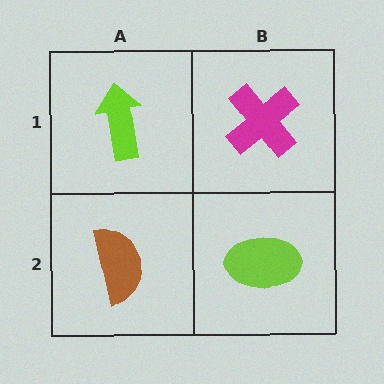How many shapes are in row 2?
2 shapes.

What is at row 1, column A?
A lime arrow.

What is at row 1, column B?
A magenta cross.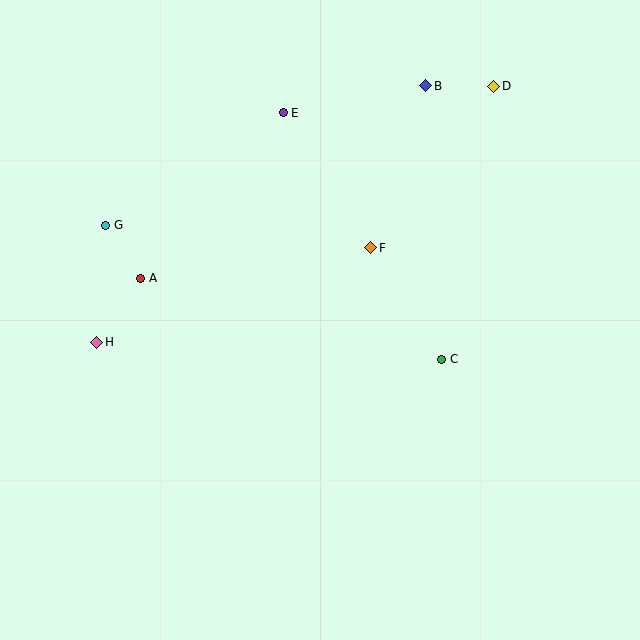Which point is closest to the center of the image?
Point F at (371, 248) is closest to the center.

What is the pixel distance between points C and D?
The distance between C and D is 278 pixels.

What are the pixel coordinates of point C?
Point C is at (442, 359).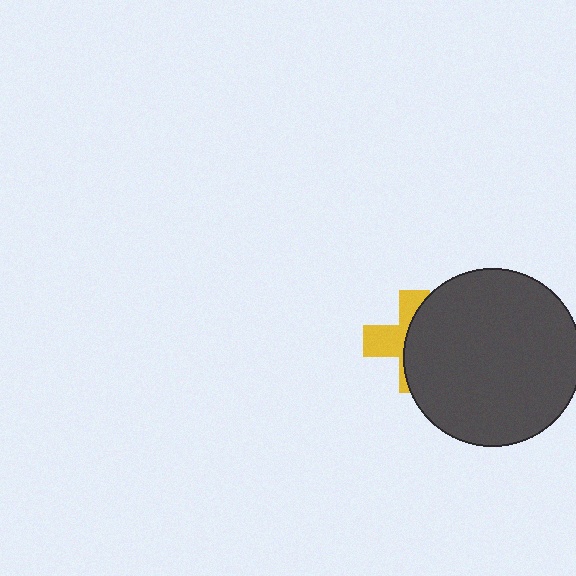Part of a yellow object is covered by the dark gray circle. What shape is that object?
It is a cross.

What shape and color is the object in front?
The object in front is a dark gray circle.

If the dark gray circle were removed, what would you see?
You would see the complete yellow cross.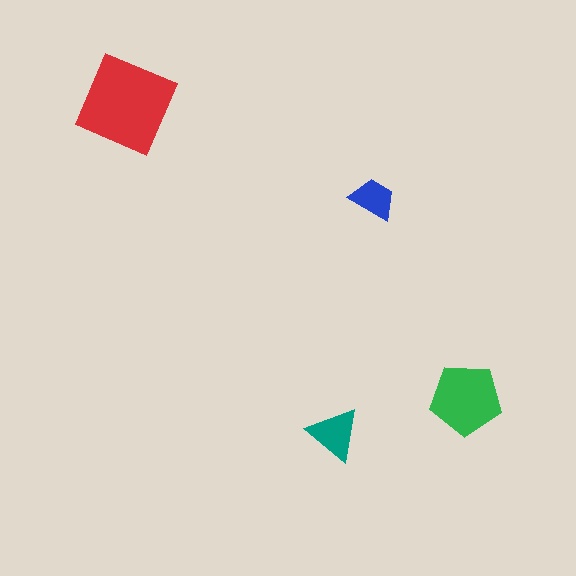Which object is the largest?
The red square.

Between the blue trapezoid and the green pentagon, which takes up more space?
The green pentagon.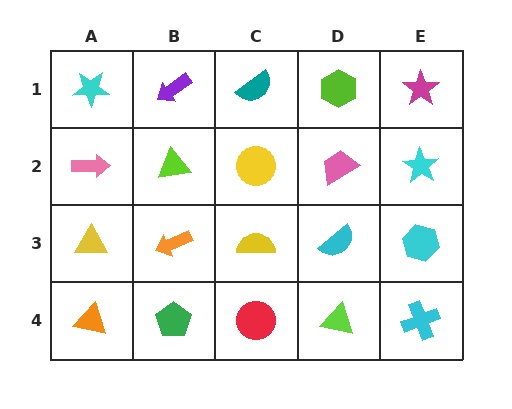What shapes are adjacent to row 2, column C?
A teal semicircle (row 1, column C), a yellow semicircle (row 3, column C), a lime triangle (row 2, column B), a pink trapezoid (row 2, column D).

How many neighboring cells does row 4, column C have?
3.